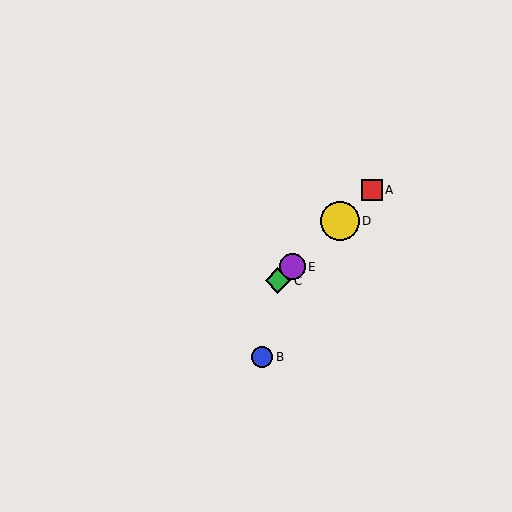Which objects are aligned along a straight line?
Objects A, C, D, E are aligned along a straight line.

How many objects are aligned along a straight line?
4 objects (A, C, D, E) are aligned along a straight line.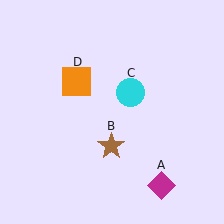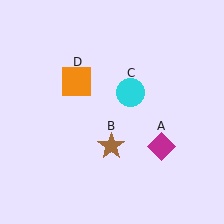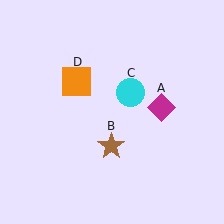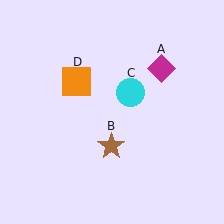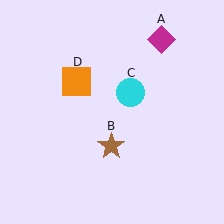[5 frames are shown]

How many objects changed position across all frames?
1 object changed position: magenta diamond (object A).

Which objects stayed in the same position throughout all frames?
Brown star (object B) and cyan circle (object C) and orange square (object D) remained stationary.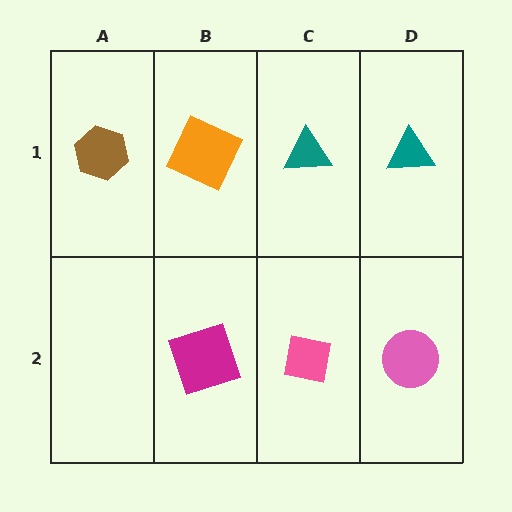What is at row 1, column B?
An orange square.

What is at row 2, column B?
A magenta square.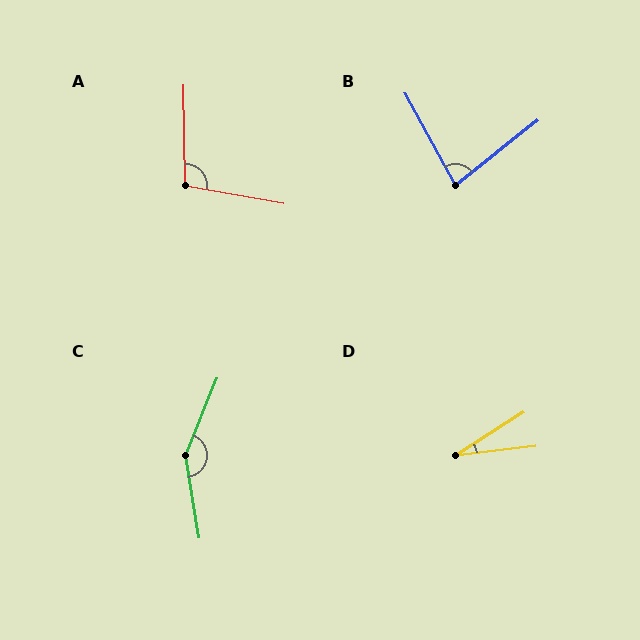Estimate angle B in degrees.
Approximately 80 degrees.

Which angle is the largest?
C, at approximately 149 degrees.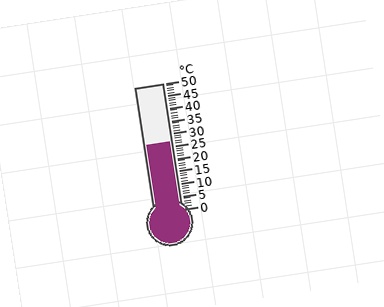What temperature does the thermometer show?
The thermometer shows approximately 27°C.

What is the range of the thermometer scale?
The thermometer scale ranges from 0°C to 50°C.